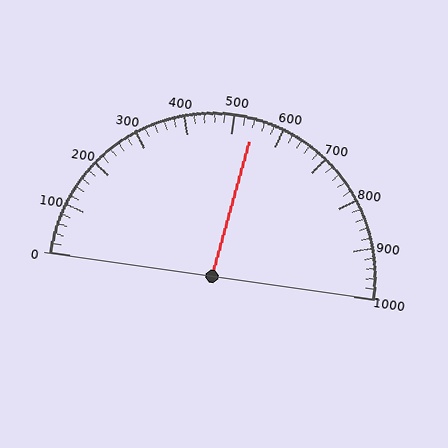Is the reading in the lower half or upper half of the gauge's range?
The reading is in the upper half of the range (0 to 1000).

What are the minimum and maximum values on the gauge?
The gauge ranges from 0 to 1000.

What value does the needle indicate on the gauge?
The needle indicates approximately 540.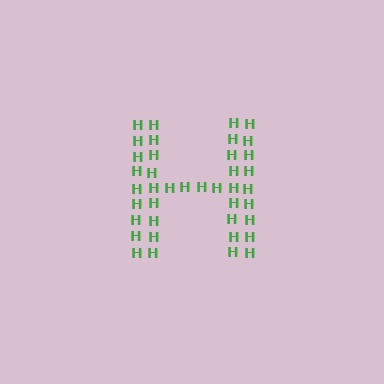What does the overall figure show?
The overall figure shows the letter H.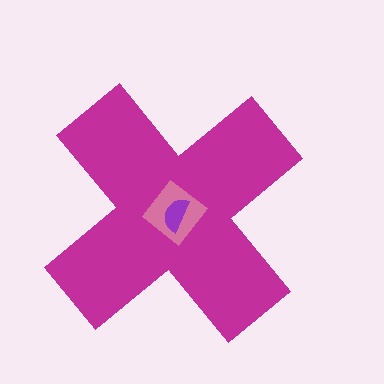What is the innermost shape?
The purple semicircle.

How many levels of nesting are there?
3.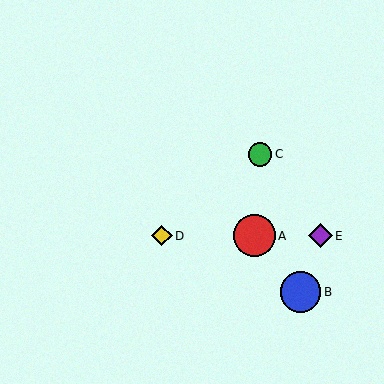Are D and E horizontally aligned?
Yes, both are at y≈236.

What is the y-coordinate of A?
Object A is at y≈236.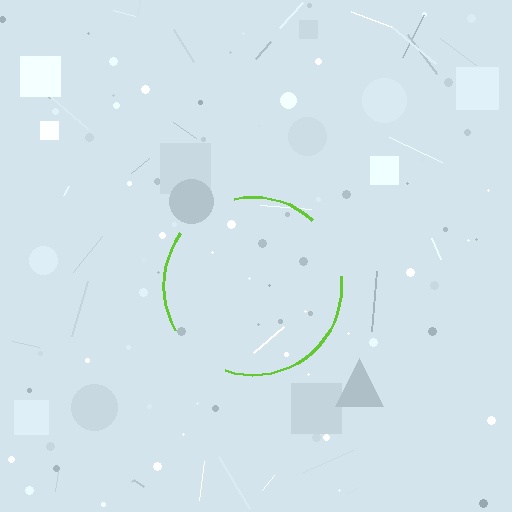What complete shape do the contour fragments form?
The contour fragments form a circle.